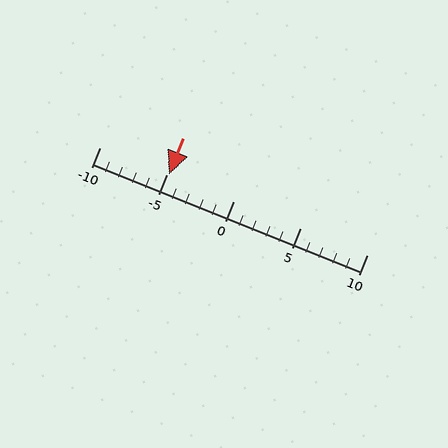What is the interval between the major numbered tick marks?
The major tick marks are spaced 5 units apart.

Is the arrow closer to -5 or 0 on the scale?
The arrow is closer to -5.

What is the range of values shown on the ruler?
The ruler shows values from -10 to 10.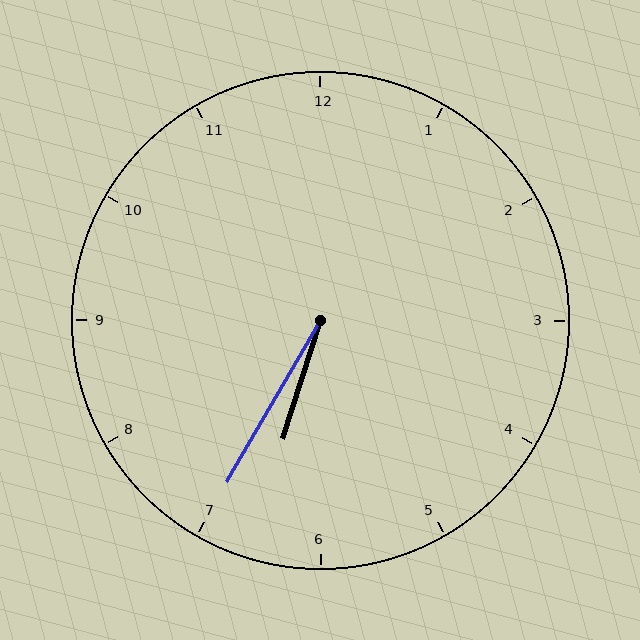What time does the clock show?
6:35.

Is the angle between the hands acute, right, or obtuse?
It is acute.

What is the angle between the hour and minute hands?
Approximately 12 degrees.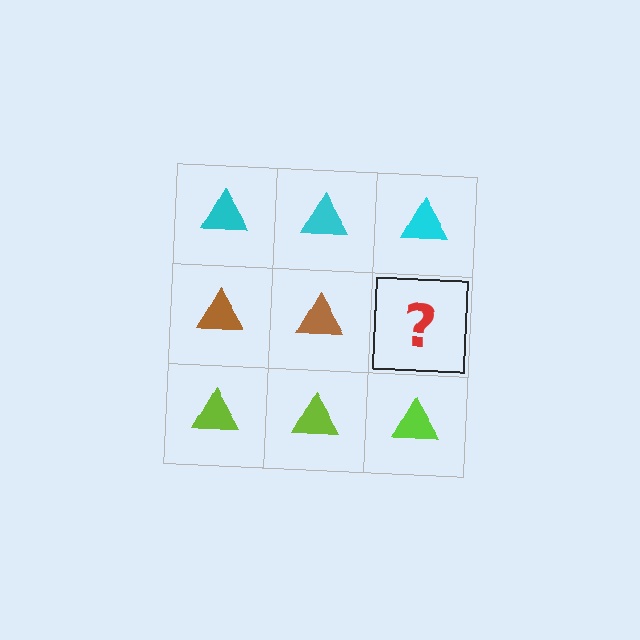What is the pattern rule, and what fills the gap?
The rule is that each row has a consistent color. The gap should be filled with a brown triangle.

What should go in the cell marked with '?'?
The missing cell should contain a brown triangle.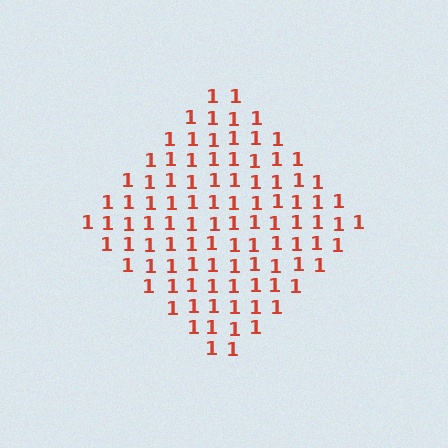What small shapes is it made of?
It is made of small digit 1's.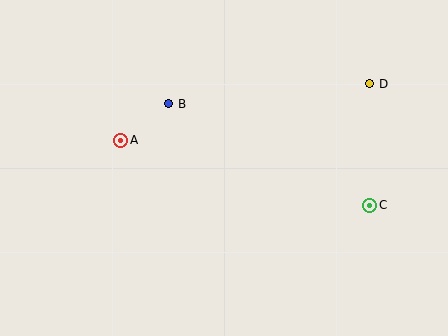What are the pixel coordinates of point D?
Point D is at (370, 84).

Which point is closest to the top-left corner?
Point A is closest to the top-left corner.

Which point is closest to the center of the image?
Point B at (169, 104) is closest to the center.